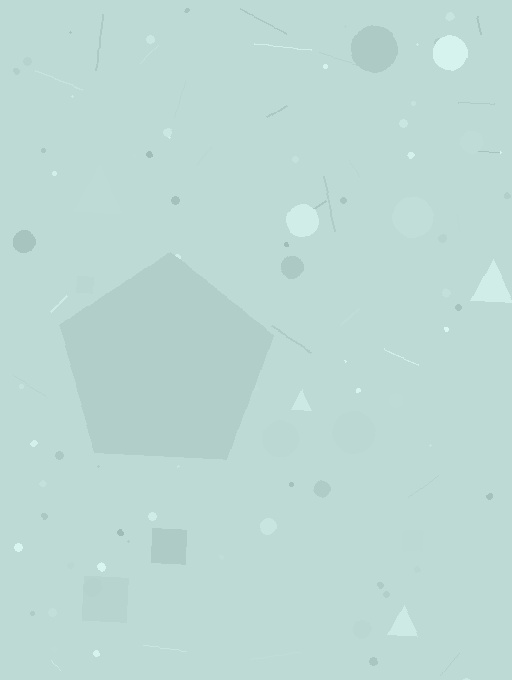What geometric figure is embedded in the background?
A pentagon is embedded in the background.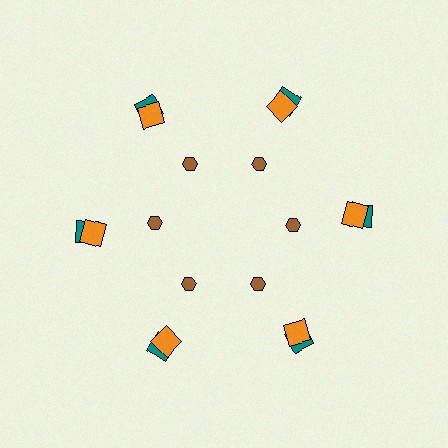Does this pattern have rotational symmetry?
Yes, this pattern has 6-fold rotational symmetry. It looks the same after rotating 60 degrees around the center.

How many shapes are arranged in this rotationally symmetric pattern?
There are 18 shapes, arranged in 6 groups of 3.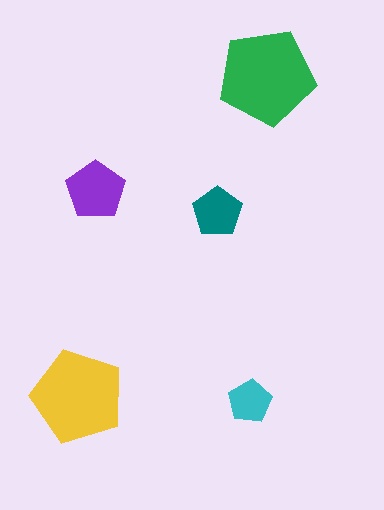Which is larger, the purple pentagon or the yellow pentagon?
The yellow one.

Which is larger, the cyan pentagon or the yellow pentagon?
The yellow one.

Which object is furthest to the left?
The yellow pentagon is leftmost.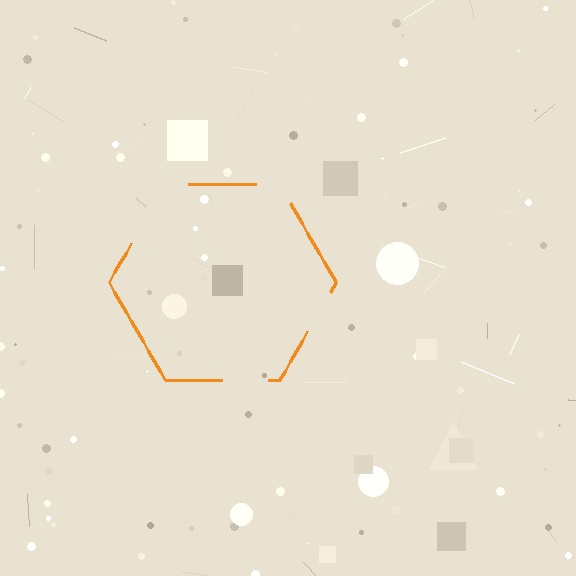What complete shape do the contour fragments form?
The contour fragments form a hexagon.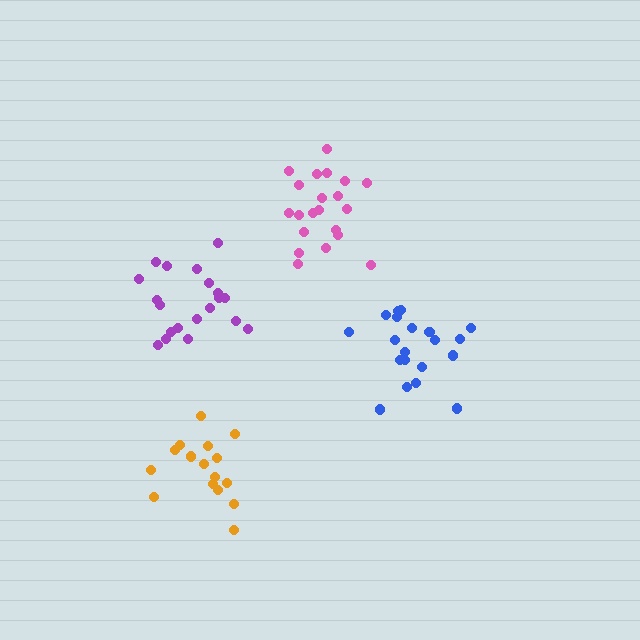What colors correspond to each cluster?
The clusters are colored: pink, purple, blue, orange.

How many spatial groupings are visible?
There are 4 spatial groupings.